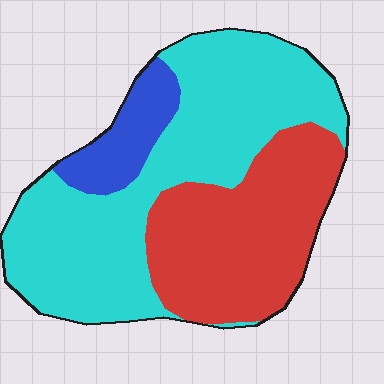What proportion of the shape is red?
Red takes up between a quarter and a half of the shape.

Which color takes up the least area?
Blue, at roughly 10%.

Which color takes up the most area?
Cyan, at roughly 55%.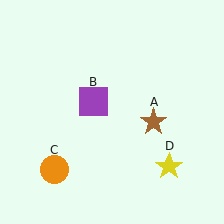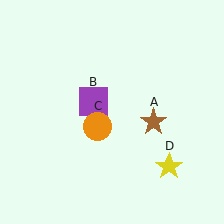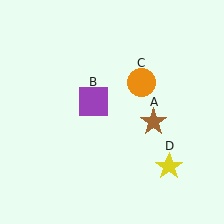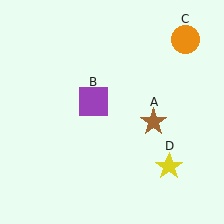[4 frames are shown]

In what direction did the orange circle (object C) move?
The orange circle (object C) moved up and to the right.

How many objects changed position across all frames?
1 object changed position: orange circle (object C).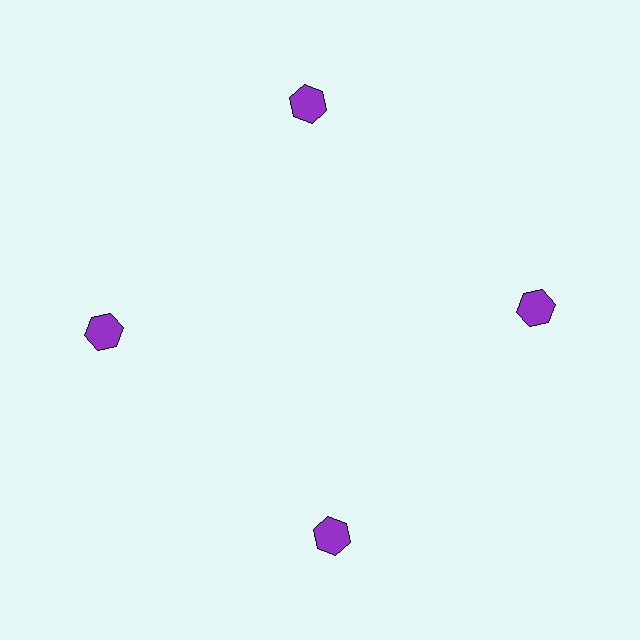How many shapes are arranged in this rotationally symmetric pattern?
There are 4 shapes, arranged in 4 groups of 1.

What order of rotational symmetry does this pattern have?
This pattern has 4-fold rotational symmetry.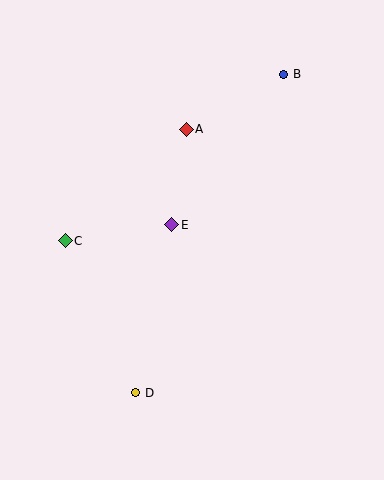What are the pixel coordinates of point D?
Point D is at (136, 393).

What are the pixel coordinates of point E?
Point E is at (172, 225).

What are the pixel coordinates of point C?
Point C is at (65, 241).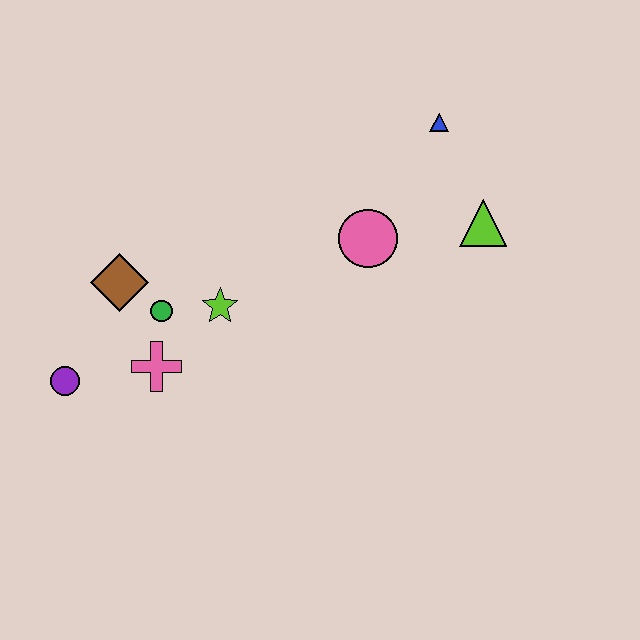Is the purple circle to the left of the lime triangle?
Yes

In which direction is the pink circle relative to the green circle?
The pink circle is to the right of the green circle.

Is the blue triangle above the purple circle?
Yes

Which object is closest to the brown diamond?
The green circle is closest to the brown diamond.